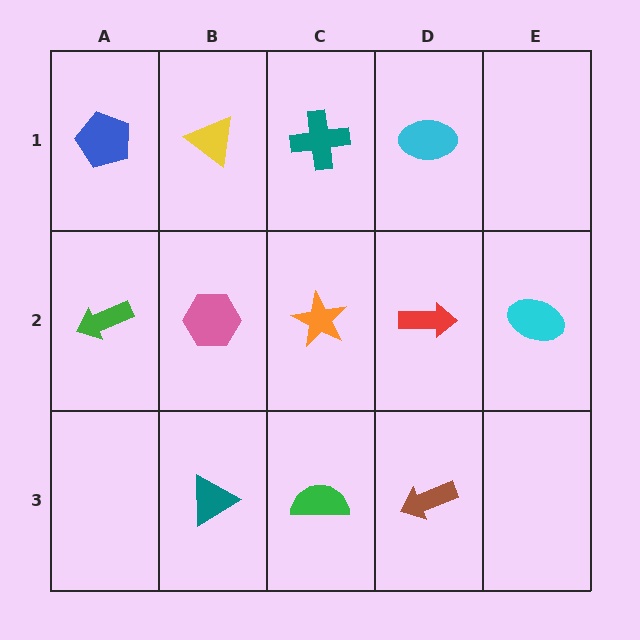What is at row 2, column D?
A red arrow.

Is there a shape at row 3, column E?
No, that cell is empty.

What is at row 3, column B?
A teal triangle.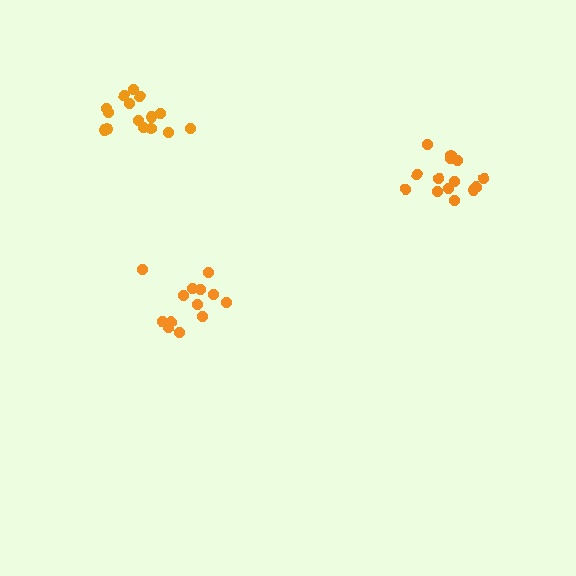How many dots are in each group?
Group 1: 15 dots, Group 2: 13 dots, Group 3: 14 dots (42 total).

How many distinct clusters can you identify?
There are 3 distinct clusters.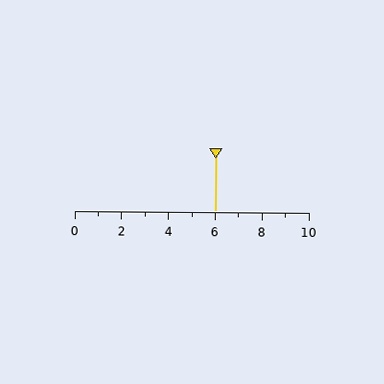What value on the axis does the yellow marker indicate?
The marker indicates approximately 6.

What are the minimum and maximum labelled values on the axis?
The axis runs from 0 to 10.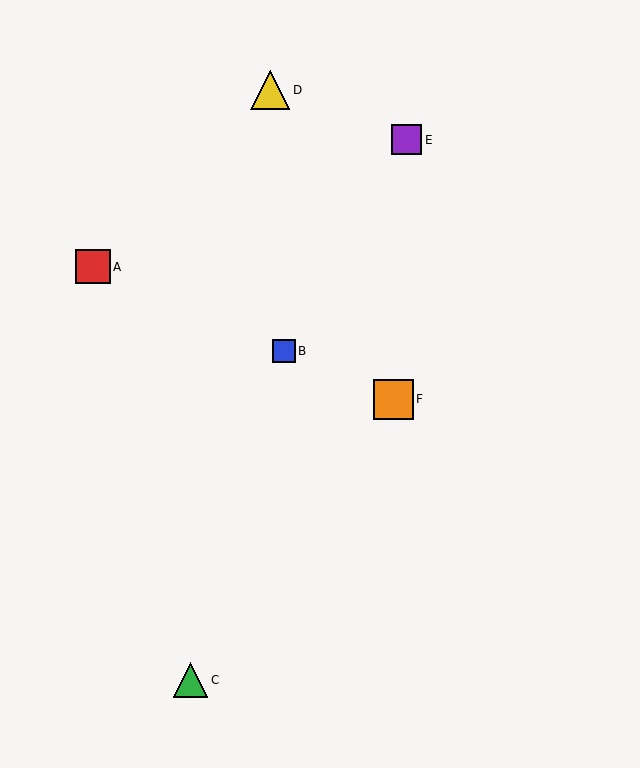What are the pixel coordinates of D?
Object D is at (270, 90).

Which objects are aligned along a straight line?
Objects A, B, F are aligned along a straight line.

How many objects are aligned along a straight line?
3 objects (A, B, F) are aligned along a straight line.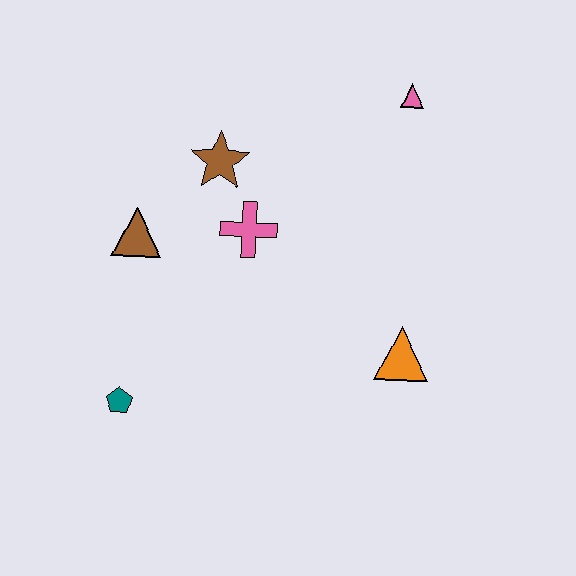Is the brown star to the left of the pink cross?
Yes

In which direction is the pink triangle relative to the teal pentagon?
The pink triangle is above the teal pentagon.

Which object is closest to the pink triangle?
The brown star is closest to the pink triangle.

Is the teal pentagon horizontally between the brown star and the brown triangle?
No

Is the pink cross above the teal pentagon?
Yes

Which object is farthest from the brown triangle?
The pink triangle is farthest from the brown triangle.